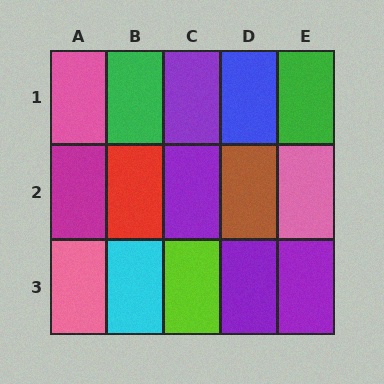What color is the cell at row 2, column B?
Red.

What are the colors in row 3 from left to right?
Pink, cyan, lime, purple, purple.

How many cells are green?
2 cells are green.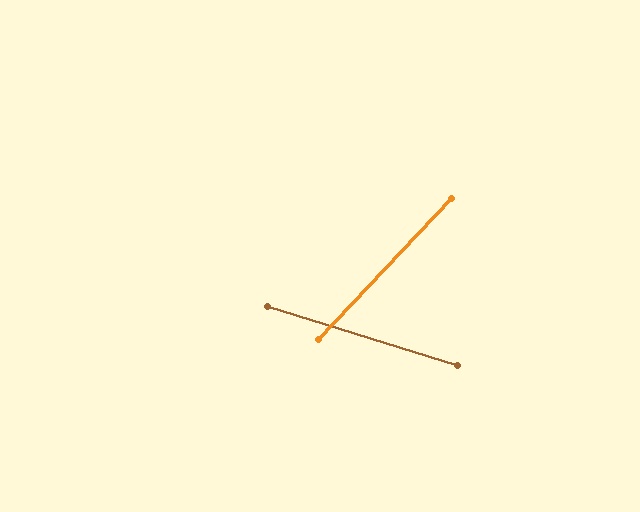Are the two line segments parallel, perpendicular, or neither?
Neither parallel nor perpendicular — they differ by about 64°.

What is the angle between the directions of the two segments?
Approximately 64 degrees.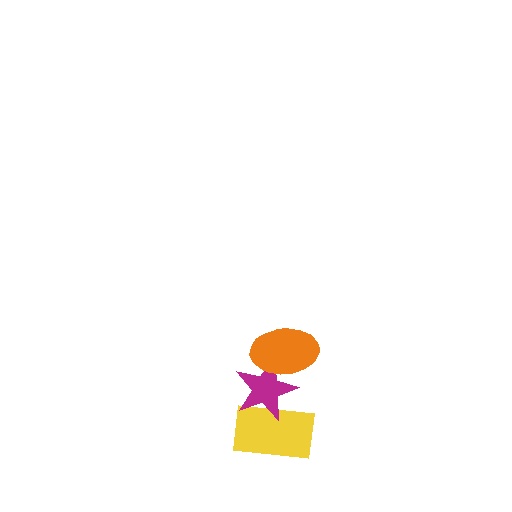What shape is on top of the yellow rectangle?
The magenta star is on top of the yellow rectangle.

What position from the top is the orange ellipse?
The orange ellipse is 1st from the top.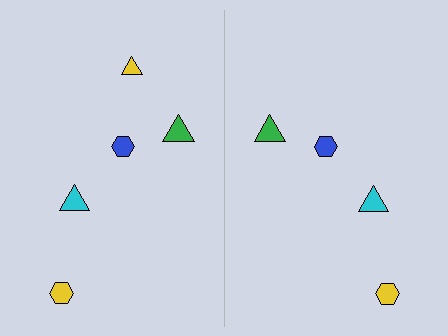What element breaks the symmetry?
A yellow triangle is missing from the right side.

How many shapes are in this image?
There are 9 shapes in this image.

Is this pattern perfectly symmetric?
No, the pattern is not perfectly symmetric. A yellow triangle is missing from the right side.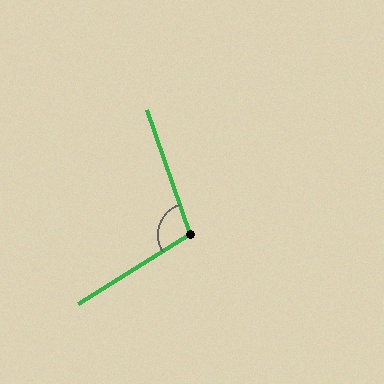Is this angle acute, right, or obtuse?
It is obtuse.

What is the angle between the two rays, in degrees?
Approximately 103 degrees.